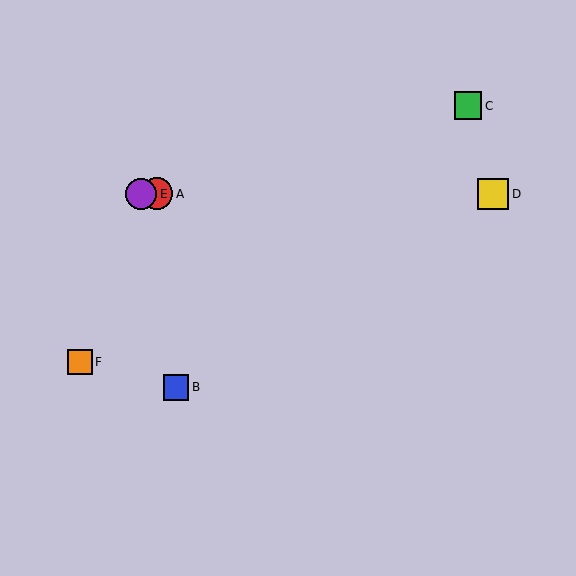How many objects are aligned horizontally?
3 objects (A, D, E) are aligned horizontally.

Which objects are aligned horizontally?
Objects A, D, E are aligned horizontally.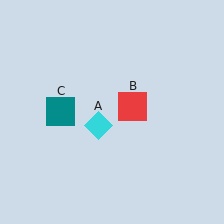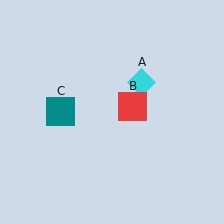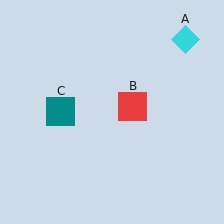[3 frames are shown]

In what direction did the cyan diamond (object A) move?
The cyan diamond (object A) moved up and to the right.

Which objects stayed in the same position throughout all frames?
Red square (object B) and teal square (object C) remained stationary.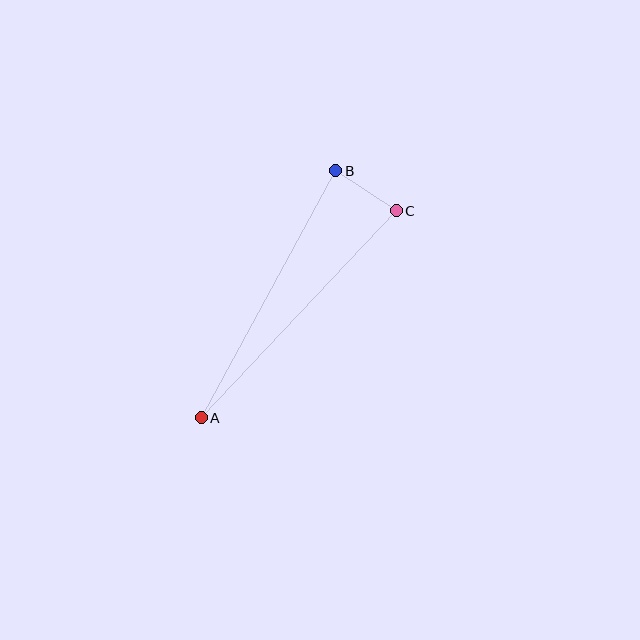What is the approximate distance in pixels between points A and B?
The distance between A and B is approximately 281 pixels.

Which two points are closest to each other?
Points B and C are closest to each other.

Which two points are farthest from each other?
Points A and C are farthest from each other.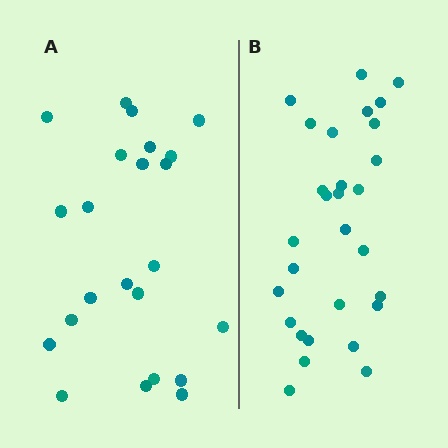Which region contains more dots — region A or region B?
Region B (the right region) has more dots.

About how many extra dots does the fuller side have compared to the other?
Region B has about 6 more dots than region A.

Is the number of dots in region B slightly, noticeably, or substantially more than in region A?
Region B has noticeably more, but not dramatically so. The ratio is roughly 1.3 to 1.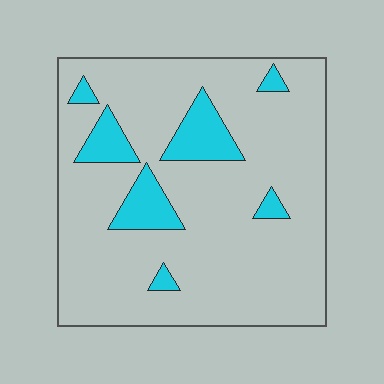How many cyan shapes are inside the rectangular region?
7.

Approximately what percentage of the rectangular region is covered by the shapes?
Approximately 15%.